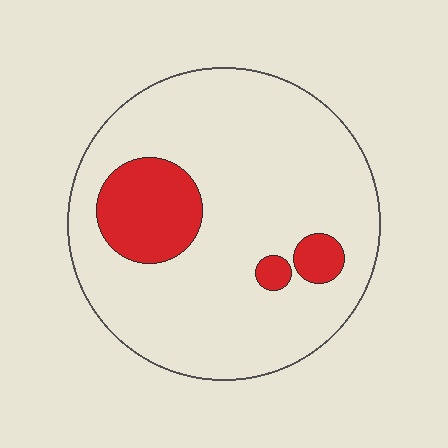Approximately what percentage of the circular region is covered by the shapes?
Approximately 15%.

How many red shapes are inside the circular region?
3.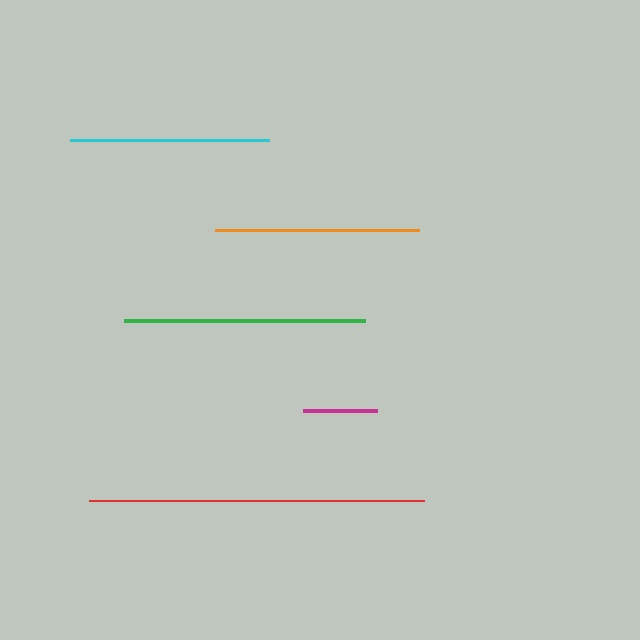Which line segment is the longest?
The red line is the longest at approximately 335 pixels.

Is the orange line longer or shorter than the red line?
The red line is longer than the orange line.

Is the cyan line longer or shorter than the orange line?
The orange line is longer than the cyan line.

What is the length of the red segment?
The red segment is approximately 335 pixels long.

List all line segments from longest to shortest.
From longest to shortest: red, green, orange, cyan, magenta.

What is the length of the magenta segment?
The magenta segment is approximately 74 pixels long.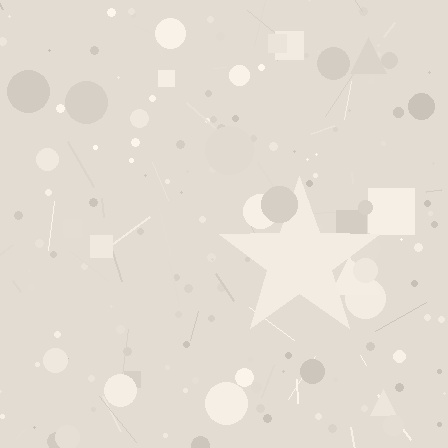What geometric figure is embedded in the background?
A star is embedded in the background.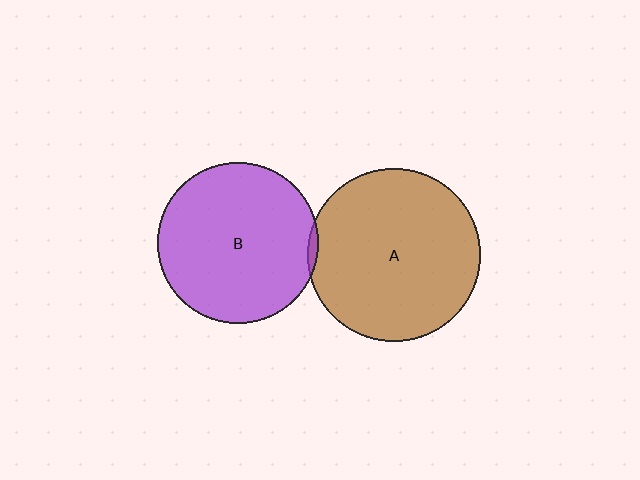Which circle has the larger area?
Circle A (brown).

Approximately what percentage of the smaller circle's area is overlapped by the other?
Approximately 5%.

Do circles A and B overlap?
Yes.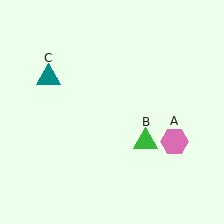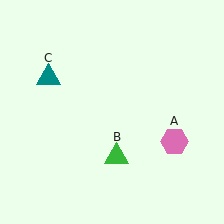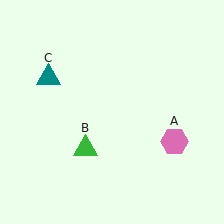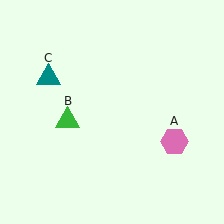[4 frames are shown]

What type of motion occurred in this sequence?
The green triangle (object B) rotated clockwise around the center of the scene.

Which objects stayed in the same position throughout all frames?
Pink hexagon (object A) and teal triangle (object C) remained stationary.